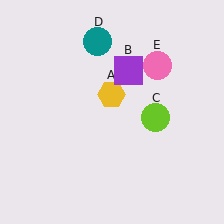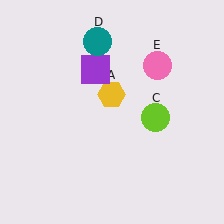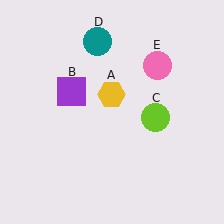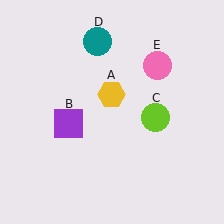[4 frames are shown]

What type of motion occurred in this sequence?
The purple square (object B) rotated counterclockwise around the center of the scene.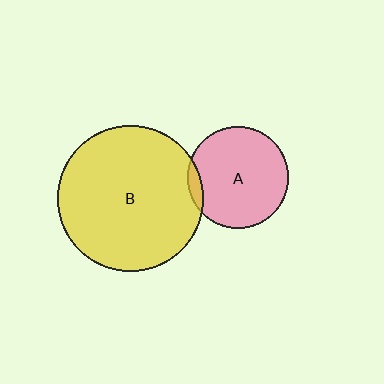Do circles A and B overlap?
Yes.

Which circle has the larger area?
Circle B (yellow).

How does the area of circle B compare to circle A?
Approximately 2.1 times.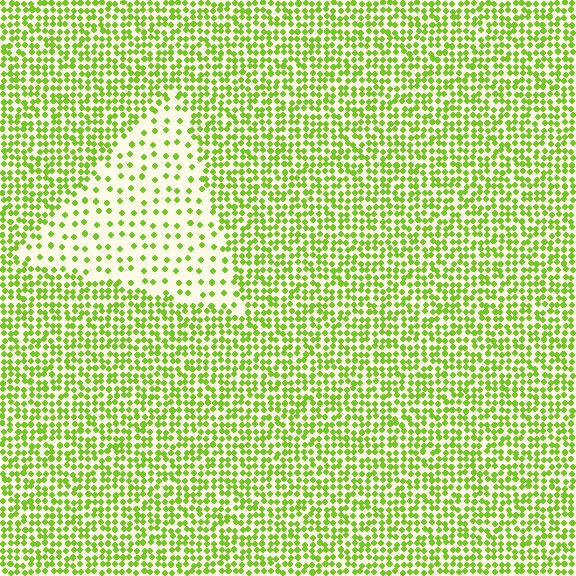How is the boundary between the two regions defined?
The boundary is defined by a change in element density (approximately 2.7x ratio). All elements are the same color, size, and shape.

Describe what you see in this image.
The image contains small lime elements arranged at two different densities. A triangle-shaped region is visible where the elements are less densely packed than the surrounding area.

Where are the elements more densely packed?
The elements are more densely packed outside the triangle boundary.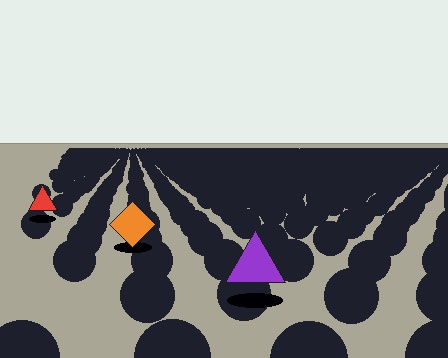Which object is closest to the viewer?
The purple triangle is closest. The texture marks near it are larger and more spread out.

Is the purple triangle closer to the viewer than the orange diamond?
Yes. The purple triangle is closer — you can tell from the texture gradient: the ground texture is coarser near it.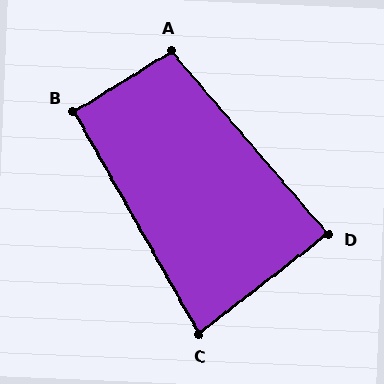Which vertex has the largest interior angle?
A, at approximately 98 degrees.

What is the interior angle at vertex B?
Approximately 93 degrees (approximately right).